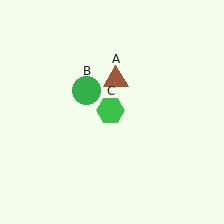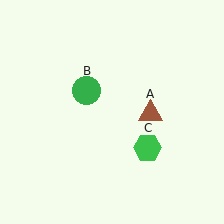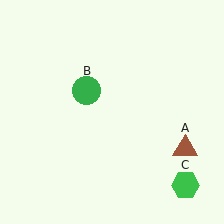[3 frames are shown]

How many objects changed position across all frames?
2 objects changed position: brown triangle (object A), green hexagon (object C).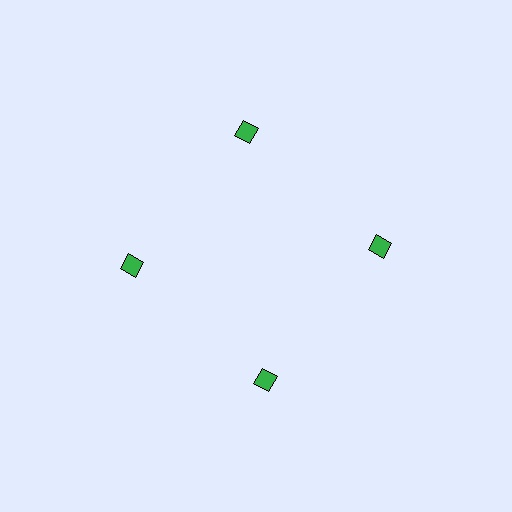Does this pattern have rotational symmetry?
Yes, this pattern has 4-fold rotational symmetry. It looks the same after rotating 90 degrees around the center.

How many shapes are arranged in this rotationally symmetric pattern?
There are 4 shapes, arranged in 4 groups of 1.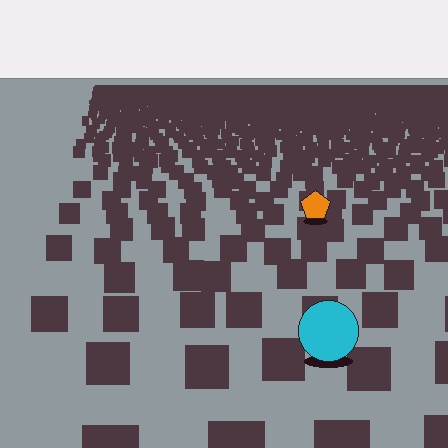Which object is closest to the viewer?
The cyan circle is closest. The texture marks near it are larger and more spread out.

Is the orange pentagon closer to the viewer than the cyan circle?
No. The cyan circle is closer — you can tell from the texture gradient: the ground texture is coarser near it.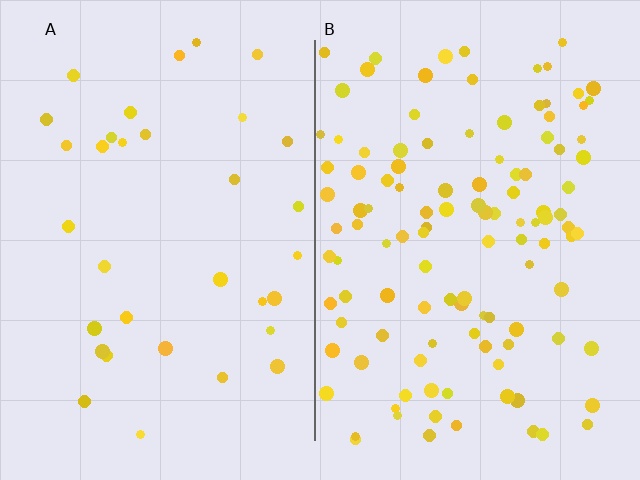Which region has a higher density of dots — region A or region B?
B (the right).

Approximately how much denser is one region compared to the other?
Approximately 3.4× — region B over region A.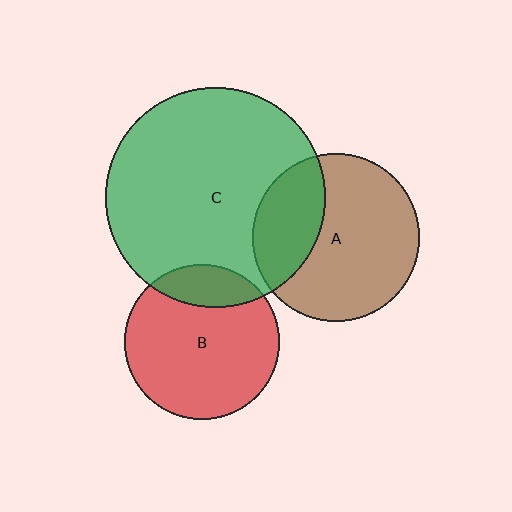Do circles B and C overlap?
Yes.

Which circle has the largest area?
Circle C (green).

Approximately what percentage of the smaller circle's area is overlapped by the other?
Approximately 20%.